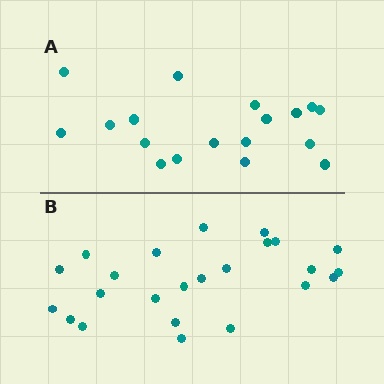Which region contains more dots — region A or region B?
Region B (the bottom region) has more dots.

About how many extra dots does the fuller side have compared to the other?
Region B has about 6 more dots than region A.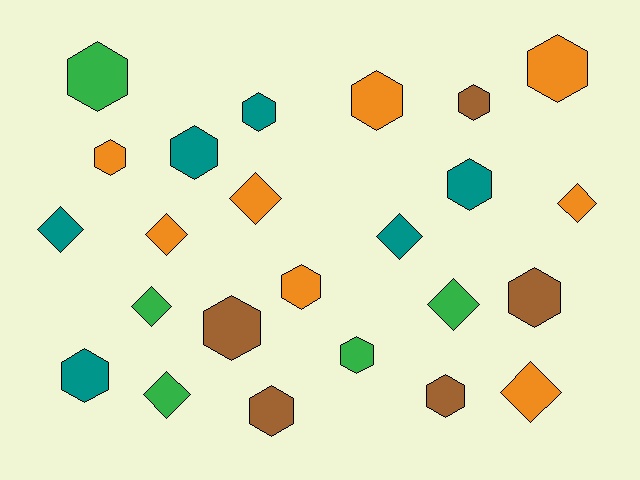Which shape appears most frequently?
Hexagon, with 15 objects.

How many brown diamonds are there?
There are no brown diamonds.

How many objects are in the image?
There are 24 objects.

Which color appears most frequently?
Orange, with 8 objects.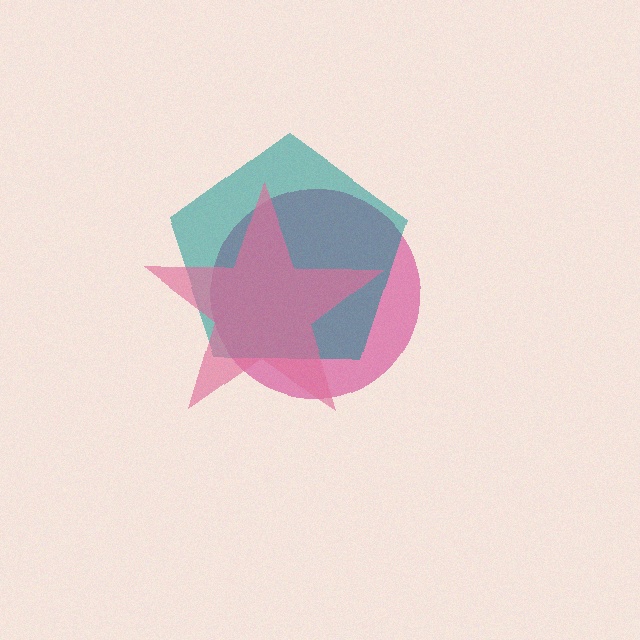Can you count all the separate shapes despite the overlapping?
Yes, there are 3 separate shapes.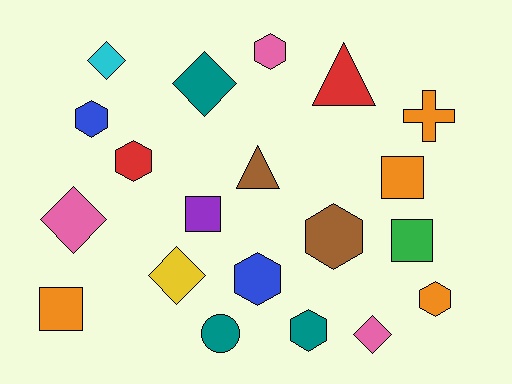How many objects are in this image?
There are 20 objects.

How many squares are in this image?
There are 4 squares.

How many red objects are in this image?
There are 2 red objects.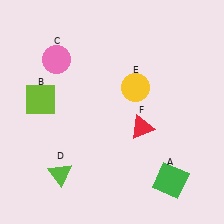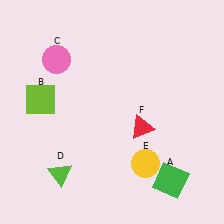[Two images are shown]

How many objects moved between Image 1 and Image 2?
1 object moved between the two images.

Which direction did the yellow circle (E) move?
The yellow circle (E) moved down.